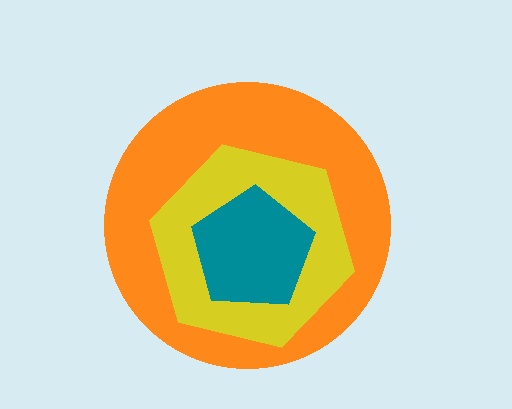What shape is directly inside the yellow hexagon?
The teal pentagon.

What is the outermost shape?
The orange circle.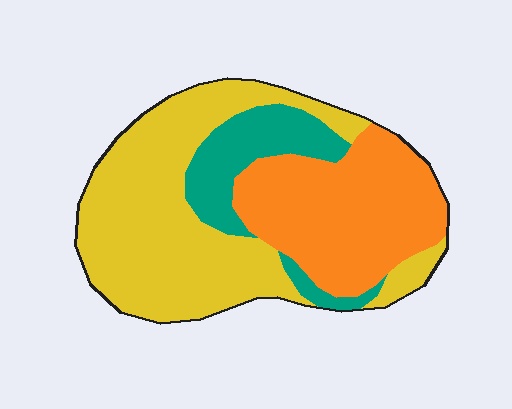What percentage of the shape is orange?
Orange takes up about one third (1/3) of the shape.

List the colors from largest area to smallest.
From largest to smallest: yellow, orange, teal.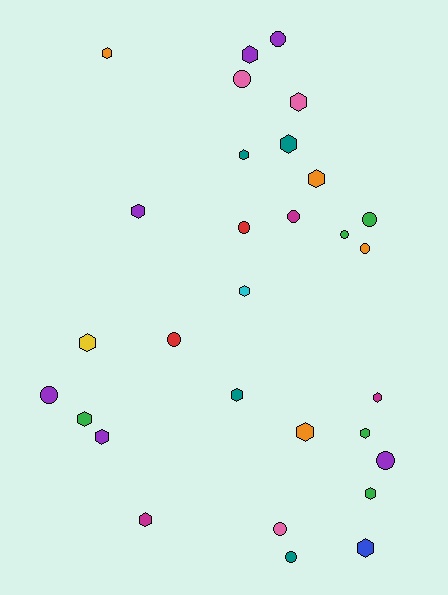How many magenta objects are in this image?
There are 3 magenta objects.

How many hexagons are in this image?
There are 18 hexagons.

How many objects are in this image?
There are 30 objects.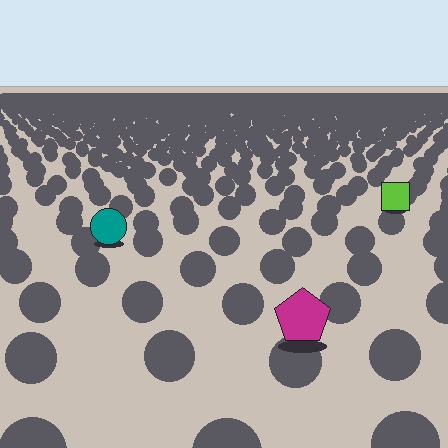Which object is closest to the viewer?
The magenta pentagon is closest. The texture marks near it are larger and more spread out.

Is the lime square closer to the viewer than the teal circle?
No. The teal circle is closer — you can tell from the texture gradient: the ground texture is coarser near it.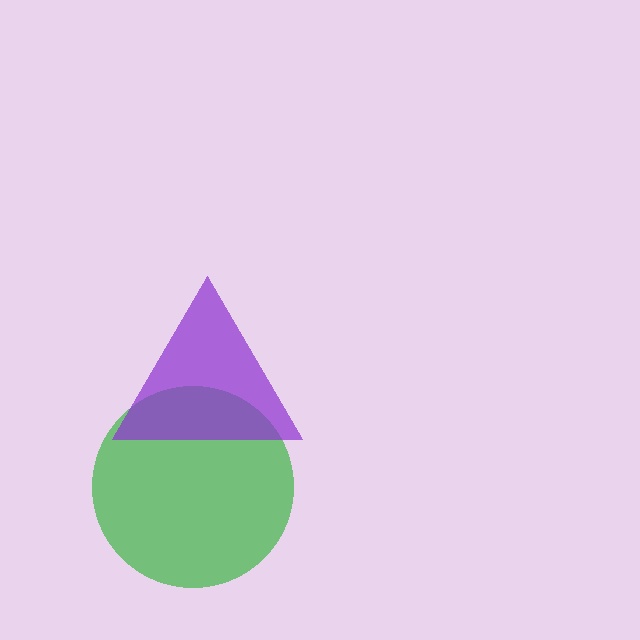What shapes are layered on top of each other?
The layered shapes are: a green circle, a purple triangle.